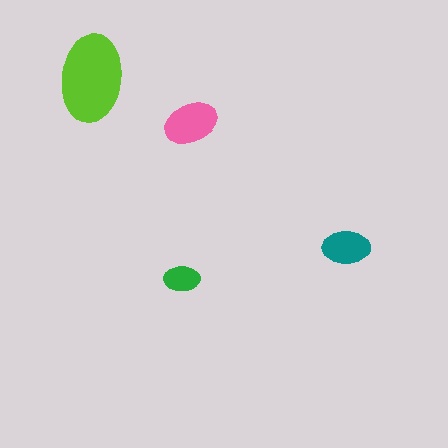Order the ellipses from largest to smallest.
the lime one, the pink one, the teal one, the green one.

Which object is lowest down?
The green ellipse is bottommost.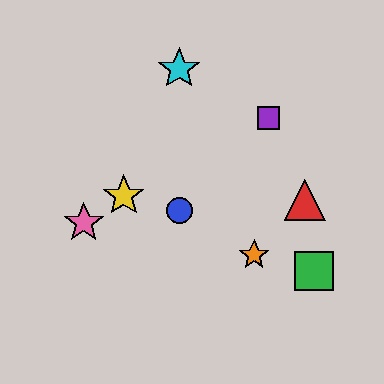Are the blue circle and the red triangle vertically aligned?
No, the blue circle is at x≈179 and the red triangle is at x≈305.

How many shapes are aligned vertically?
2 shapes (the blue circle, the cyan star) are aligned vertically.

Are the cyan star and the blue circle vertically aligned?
Yes, both are at x≈179.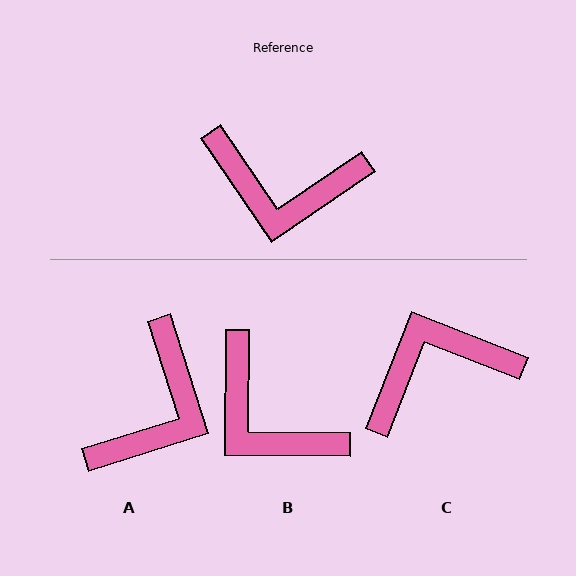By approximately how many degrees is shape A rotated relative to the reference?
Approximately 73 degrees counter-clockwise.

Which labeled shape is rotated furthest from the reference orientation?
C, about 146 degrees away.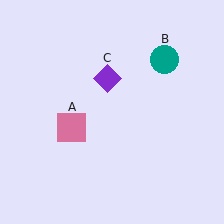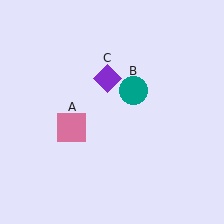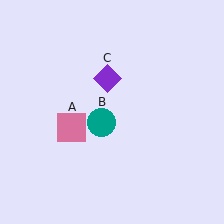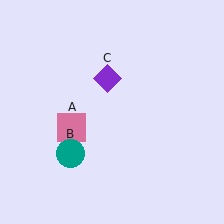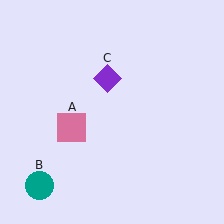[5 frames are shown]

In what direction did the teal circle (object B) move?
The teal circle (object B) moved down and to the left.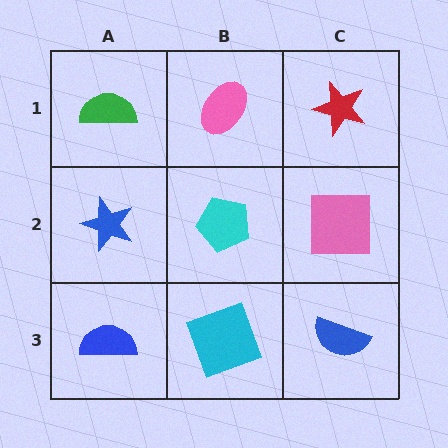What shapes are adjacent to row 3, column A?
A blue star (row 2, column A), a cyan square (row 3, column B).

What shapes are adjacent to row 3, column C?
A pink square (row 2, column C), a cyan square (row 3, column B).